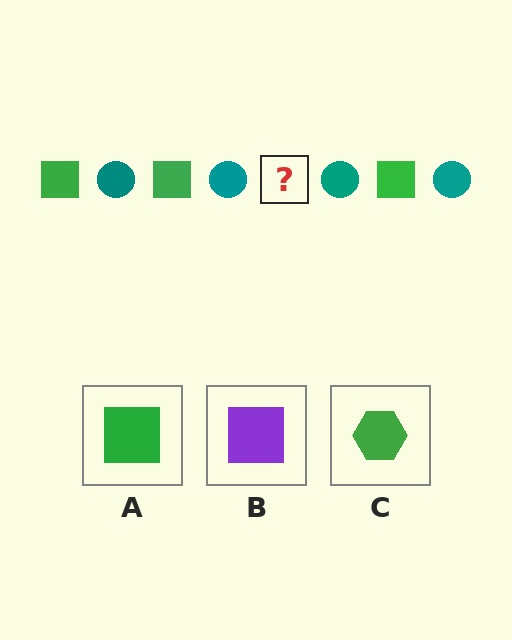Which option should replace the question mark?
Option A.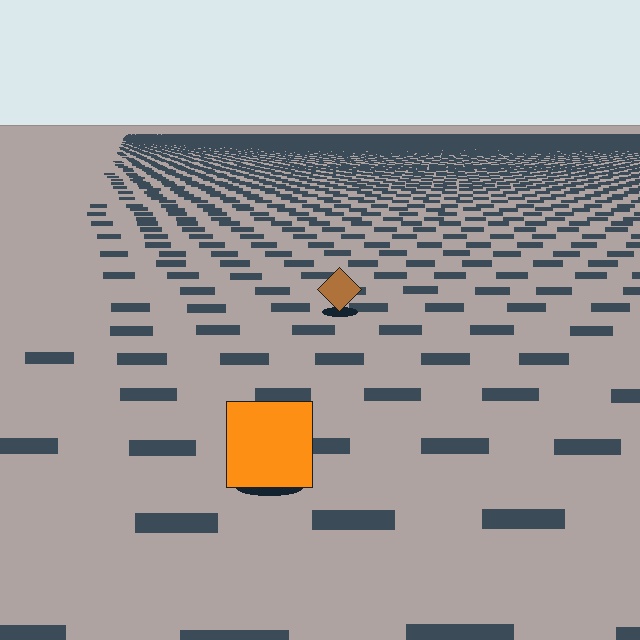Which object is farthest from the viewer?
The brown diamond is farthest from the viewer. It appears smaller and the ground texture around it is denser.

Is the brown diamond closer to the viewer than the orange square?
No. The orange square is closer — you can tell from the texture gradient: the ground texture is coarser near it.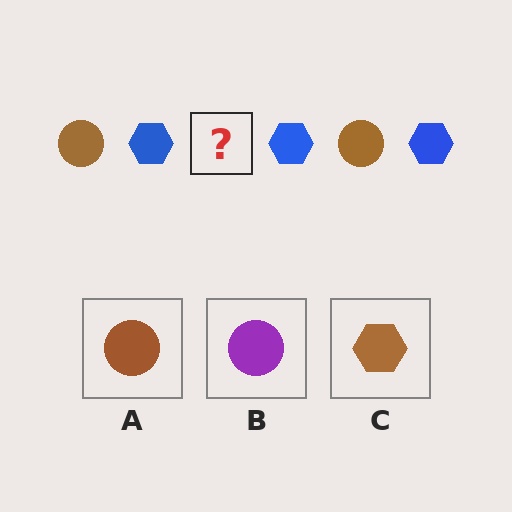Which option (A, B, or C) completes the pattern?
A.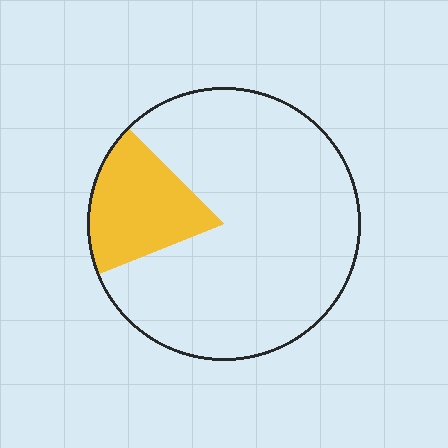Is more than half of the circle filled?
No.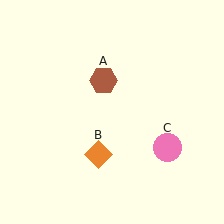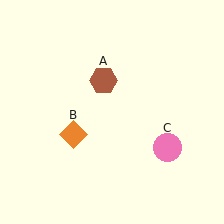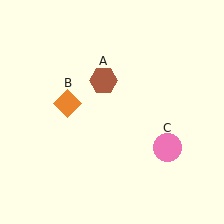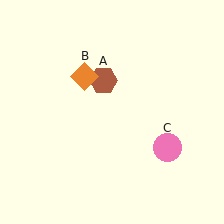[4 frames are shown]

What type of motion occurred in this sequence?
The orange diamond (object B) rotated clockwise around the center of the scene.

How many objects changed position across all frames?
1 object changed position: orange diamond (object B).